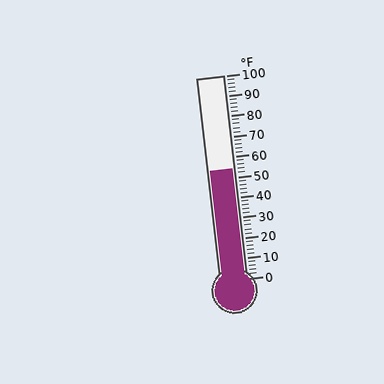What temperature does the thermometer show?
The thermometer shows approximately 54°F.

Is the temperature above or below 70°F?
The temperature is below 70°F.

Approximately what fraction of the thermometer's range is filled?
The thermometer is filled to approximately 55% of its range.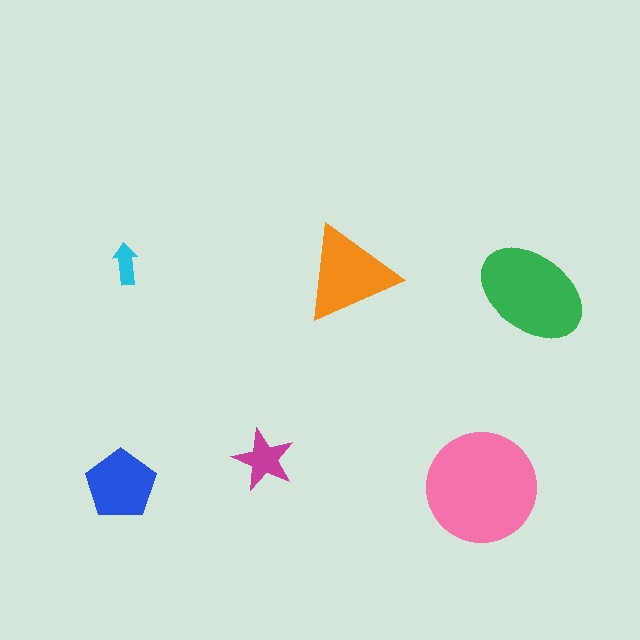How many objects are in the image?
There are 6 objects in the image.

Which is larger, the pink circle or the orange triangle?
The pink circle.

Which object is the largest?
The pink circle.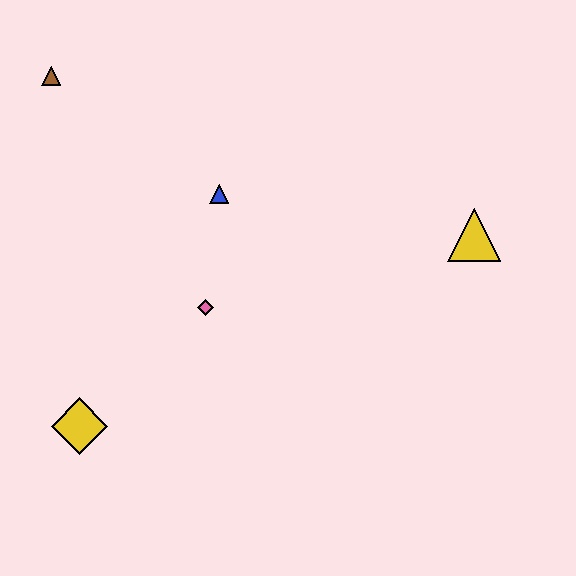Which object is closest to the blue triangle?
The pink diamond is closest to the blue triangle.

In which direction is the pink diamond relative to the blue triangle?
The pink diamond is below the blue triangle.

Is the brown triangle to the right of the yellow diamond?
No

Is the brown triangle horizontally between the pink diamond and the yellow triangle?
No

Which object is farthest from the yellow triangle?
The brown triangle is farthest from the yellow triangle.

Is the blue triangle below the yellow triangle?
No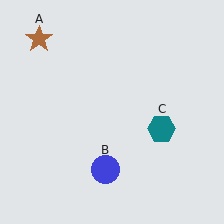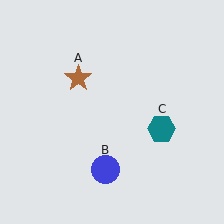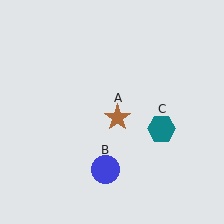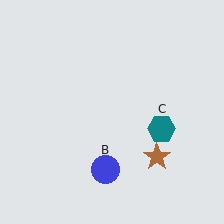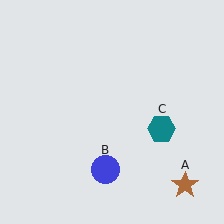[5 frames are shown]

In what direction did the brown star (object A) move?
The brown star (object A) moved down and to the right.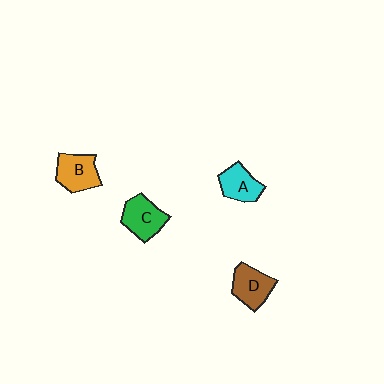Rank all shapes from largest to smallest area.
From largest to smallest: C (green), D (brown), B (orange), A (cyan).